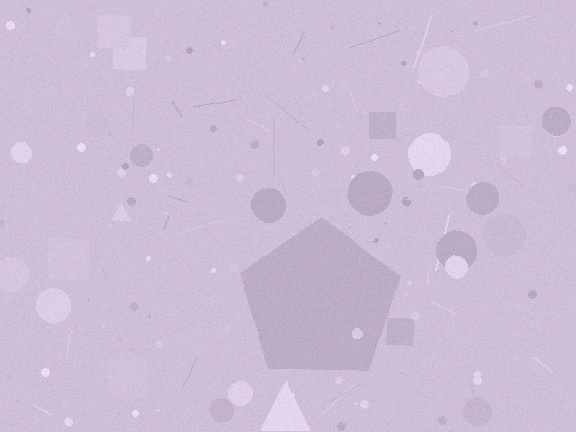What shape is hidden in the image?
A pentagon is hidden in the image.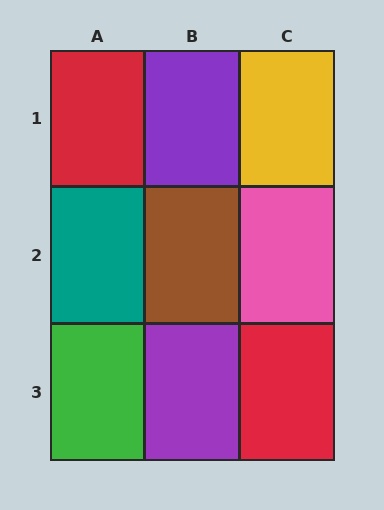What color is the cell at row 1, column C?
Yellow.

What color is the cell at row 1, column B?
Purple.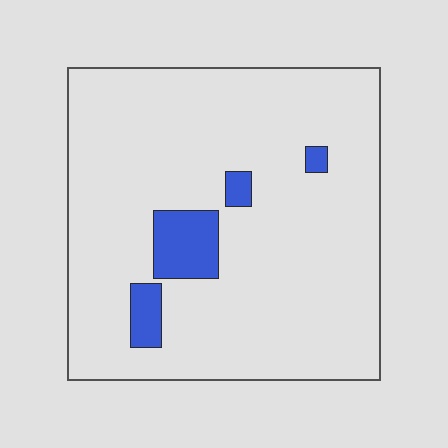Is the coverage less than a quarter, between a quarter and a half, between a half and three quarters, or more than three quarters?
Less than a quarter.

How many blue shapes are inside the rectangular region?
4.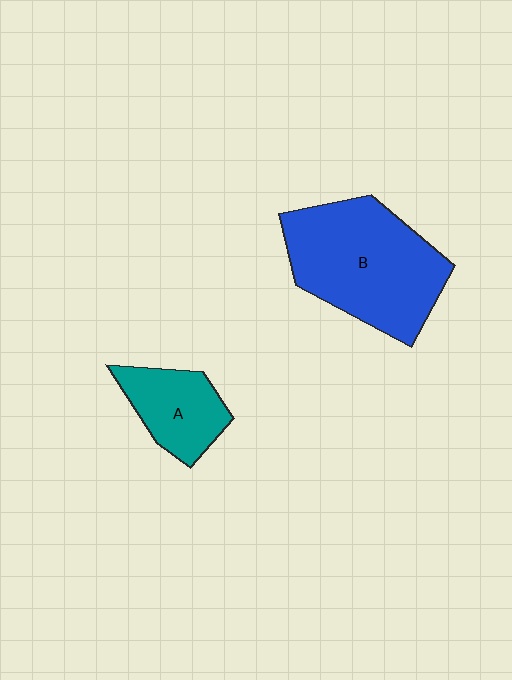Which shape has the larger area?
Shape B (blue).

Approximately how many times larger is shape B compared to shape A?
Approximately 2.2 times.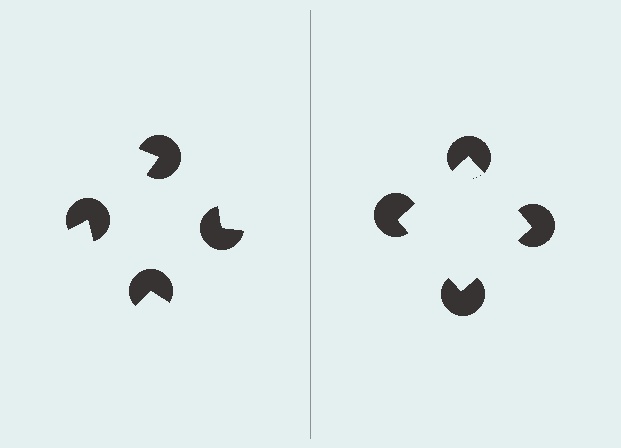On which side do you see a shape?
An illusory square appears on the right side. On the left side the wedge cuts are rotated, so no coherent shape forms.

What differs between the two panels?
The pac-man discs are positioned identically on both sides; only the wedge orientations differ. On the right they align to a square; on the left they are misaligned.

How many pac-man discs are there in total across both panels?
8 — 4 on each side.